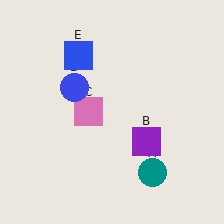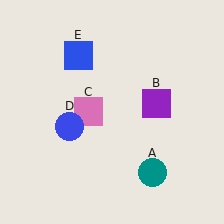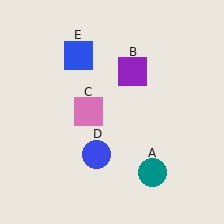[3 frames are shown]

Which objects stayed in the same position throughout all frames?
Teal circle (object A) and pink square (object C) and blue square (object E) remained stationary.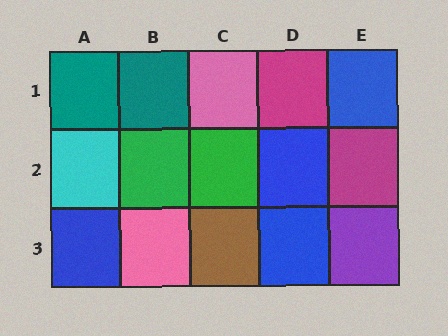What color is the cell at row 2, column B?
Green.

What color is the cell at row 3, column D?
Blue.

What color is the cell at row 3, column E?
Purple.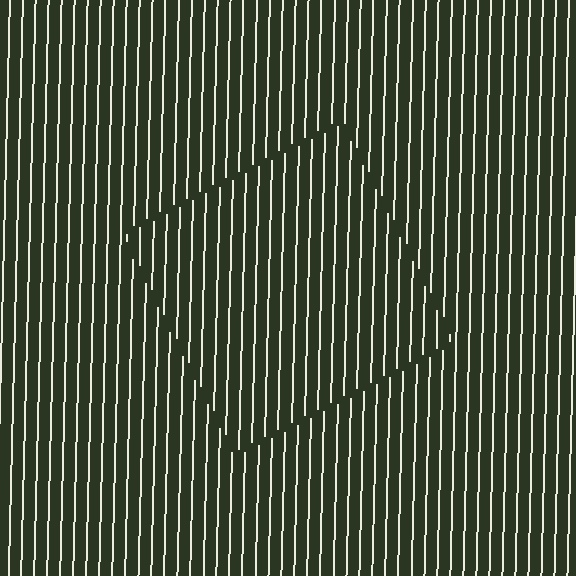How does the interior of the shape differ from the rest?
The interior of the shape contains the same grating, shifted by half a period — the contour is defined by the phase discontinuity where line-ends from the inner and outer gratings abut.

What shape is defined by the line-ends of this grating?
An illusory square. The interior of the shape contains the same grating, shifted by half a period — the contour is defined by the phase discontinuity where line-ends from the inner and outer gratings abut.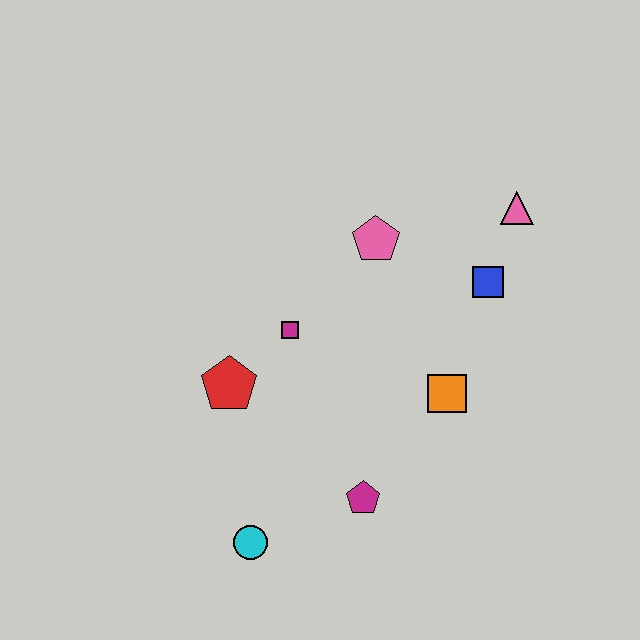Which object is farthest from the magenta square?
The pink triangle is farthest from the magenta square.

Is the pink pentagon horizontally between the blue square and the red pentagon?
Yes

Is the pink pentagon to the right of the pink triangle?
No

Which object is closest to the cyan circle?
The magenta pentagon is closest to the cyan circle.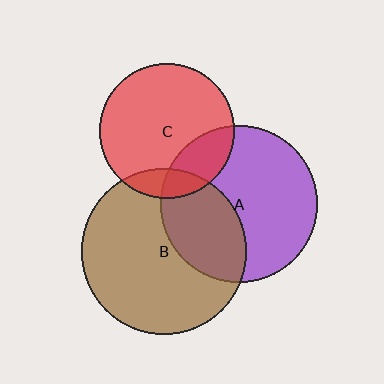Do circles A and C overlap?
Yes.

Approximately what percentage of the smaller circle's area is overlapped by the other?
Approximately 20%.